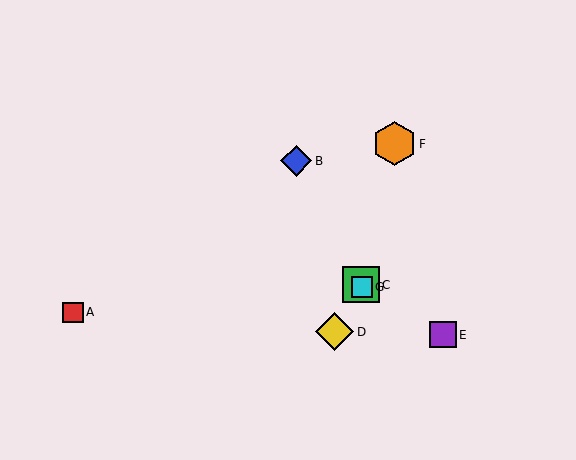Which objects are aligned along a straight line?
Objects B, C, G are aligned along a straight line.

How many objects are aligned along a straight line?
3 objects (B, C, G) are aligned along a straight line.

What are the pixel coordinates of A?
Object A is at (73, 312).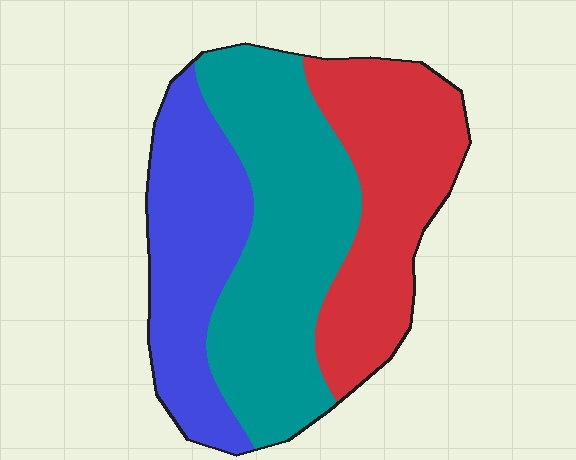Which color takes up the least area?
Blue, at roughly 25%.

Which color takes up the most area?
Teal, at roughly 40%.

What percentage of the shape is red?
Red takes up between a sixth and a third of the shape.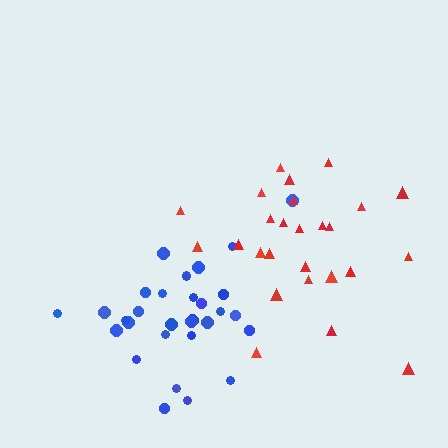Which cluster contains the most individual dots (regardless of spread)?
Blue (31).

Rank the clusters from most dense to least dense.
blue, red.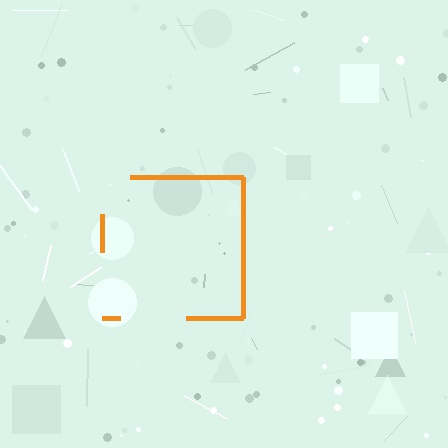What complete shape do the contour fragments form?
The contour fragments form a square.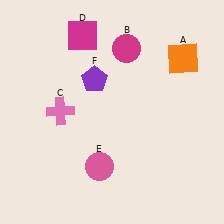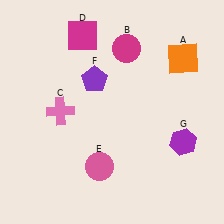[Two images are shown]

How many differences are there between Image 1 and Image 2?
There is 1 difference between the two images.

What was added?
A purple hexagon (G) was added in Image 2.